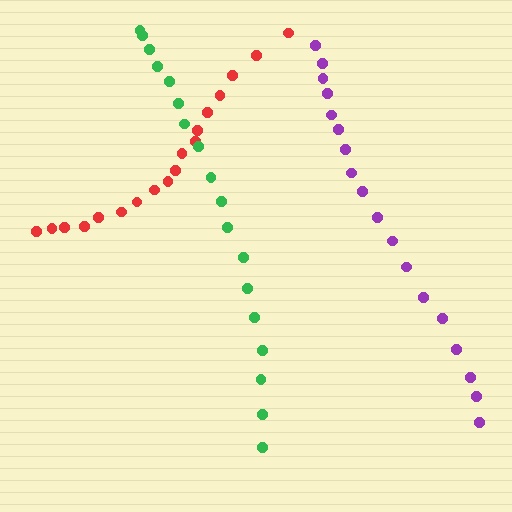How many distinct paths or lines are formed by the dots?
There are 3 distinct paths.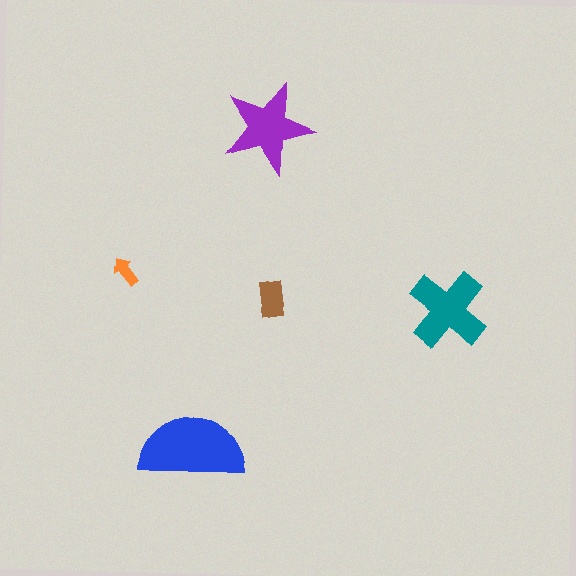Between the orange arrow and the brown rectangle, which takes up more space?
The brown rectangle.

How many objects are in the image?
There are 5 objects in the image.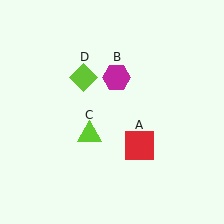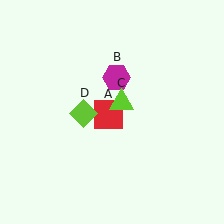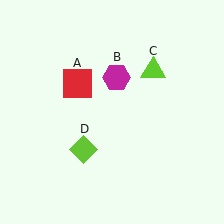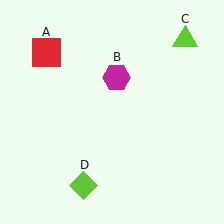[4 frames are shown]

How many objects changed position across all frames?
3 objects changed position: red square (object A), lime triangle (object C), lime diamond (object D).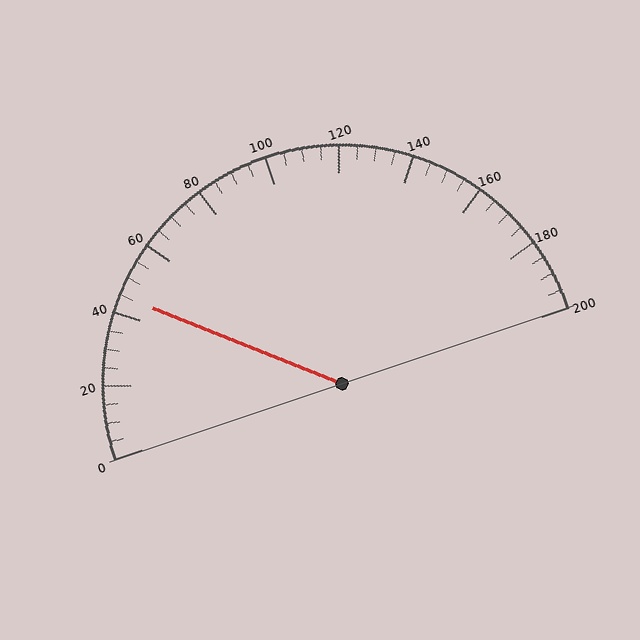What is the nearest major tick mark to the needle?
The nearest major tick mark is 40.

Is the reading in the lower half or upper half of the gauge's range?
The reading is in the lower half of the range (0 to 200).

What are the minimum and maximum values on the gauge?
The gauge ranges from 0 to 200.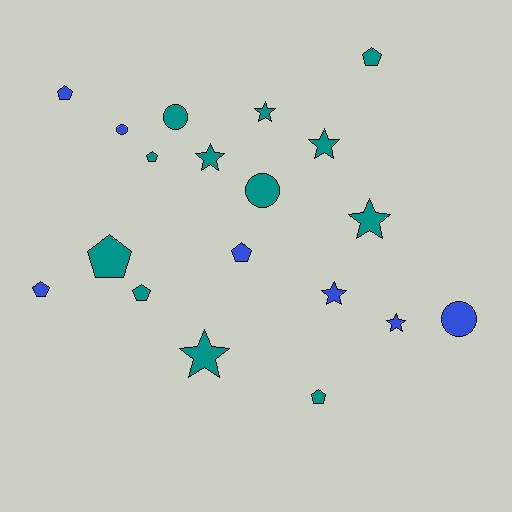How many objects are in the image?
There are 19 objects.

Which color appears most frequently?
Teal, with 12 objects.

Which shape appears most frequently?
Pentagon, with 8 objects.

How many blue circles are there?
There are 2 blue circles.